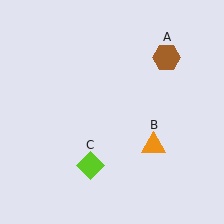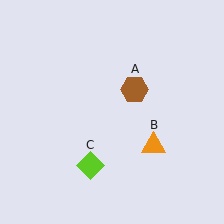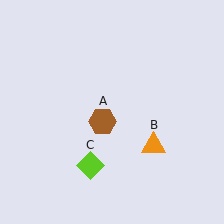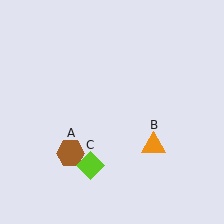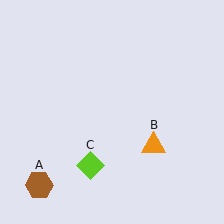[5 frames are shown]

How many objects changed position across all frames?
1 object changed position: brown hexagon (object A).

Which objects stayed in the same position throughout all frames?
Orange triangle (object B) and lime diamond (object C) remained stationary.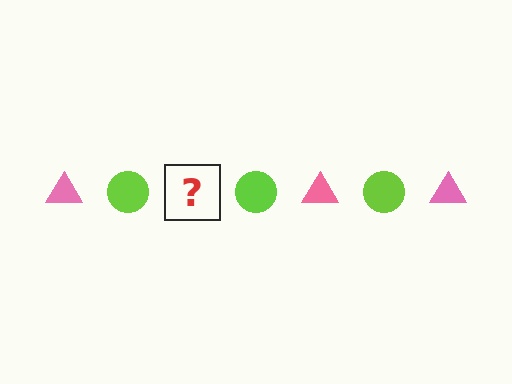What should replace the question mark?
The question mark should be replaced with a pink triangle.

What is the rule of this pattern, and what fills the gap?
The rule is that the pattern alternates between pink triangle and lime circle. The gap should be filled with a pink triangle.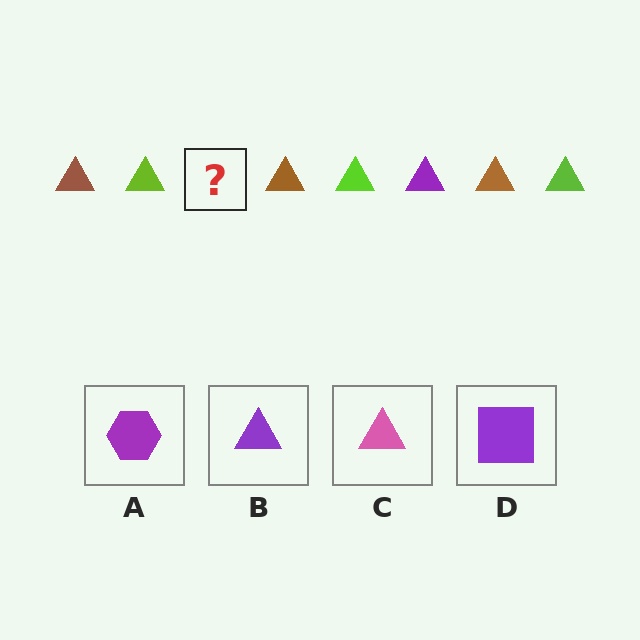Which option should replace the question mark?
Option B.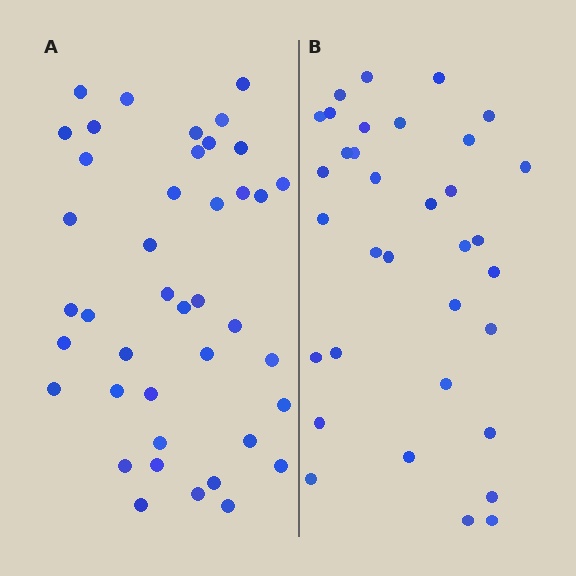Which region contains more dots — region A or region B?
Region A (the left region) has more dots.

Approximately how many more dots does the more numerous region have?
Region A has roughly 8 or so more dots than region B.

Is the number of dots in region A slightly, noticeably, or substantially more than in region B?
Region A has only slightly more — the two regions are fairly close. The ratio is roughly 1.2 to 1.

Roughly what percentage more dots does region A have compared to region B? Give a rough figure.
About 20% more.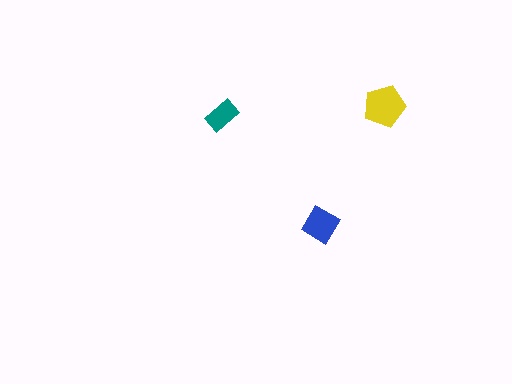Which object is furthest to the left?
The teal rectangle is leftmost.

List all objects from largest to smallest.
The yellow pentagon, the blue diamond, the teal rectangle.